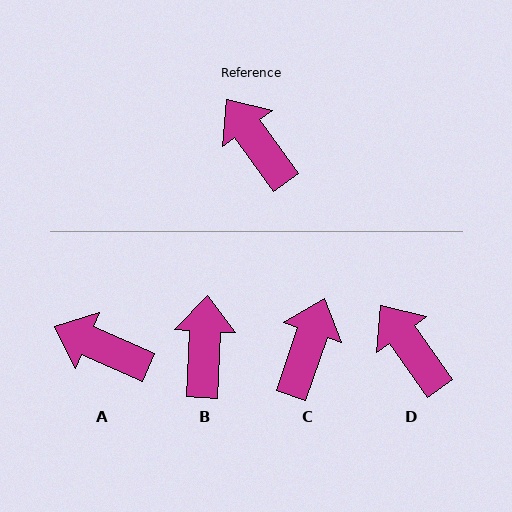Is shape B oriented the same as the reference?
No, it is off by about 38 degrees.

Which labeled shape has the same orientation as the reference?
D.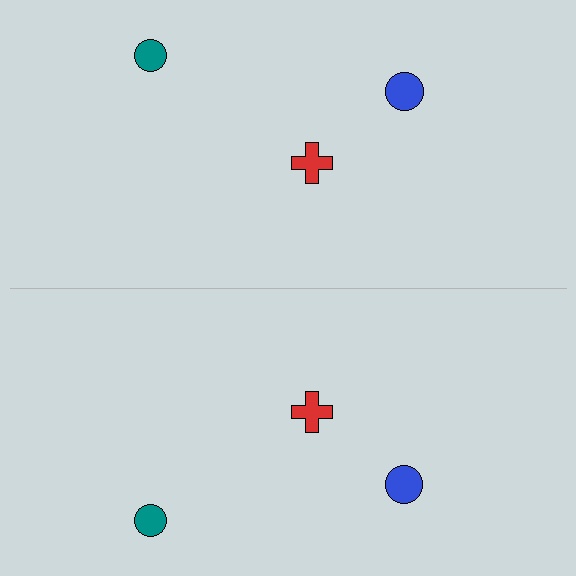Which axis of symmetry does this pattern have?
The pattern has a horizontal axis of symmetry running through the center of the image.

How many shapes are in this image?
There are 6 shapes in this image.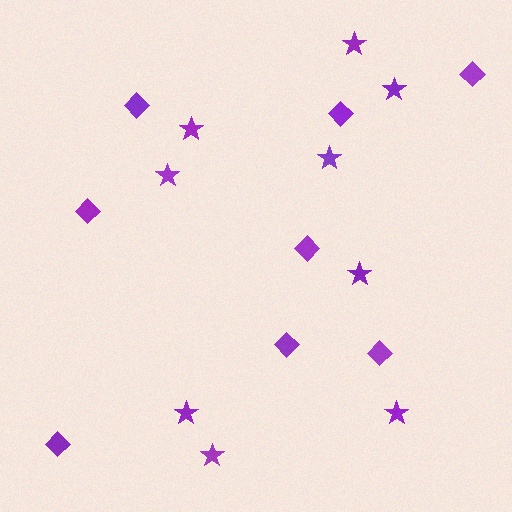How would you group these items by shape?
There are 2 groups: one group of stars (9) and one group of diamonds (8).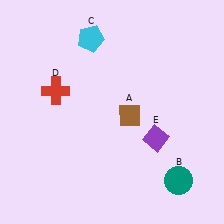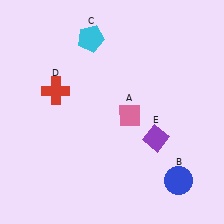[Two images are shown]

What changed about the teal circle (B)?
In Image 1, B is teal. In Image 2, it changed to blue.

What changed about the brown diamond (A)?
In Image 1, A is brown. In Image 2, it changed to pink.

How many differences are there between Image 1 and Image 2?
There are 2 differences between the two images.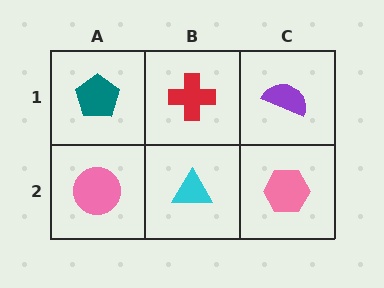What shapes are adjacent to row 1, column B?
A cyan triangle (row 2, column B), a teal pentagon (row 1, column A), a purple semicircle (row 1, column C).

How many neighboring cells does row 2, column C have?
2.